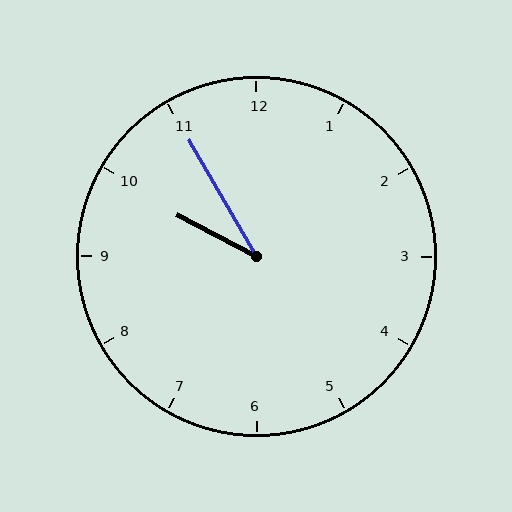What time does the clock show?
9:55.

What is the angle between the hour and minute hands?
Approximately 32 degrees.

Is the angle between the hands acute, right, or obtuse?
It is acute.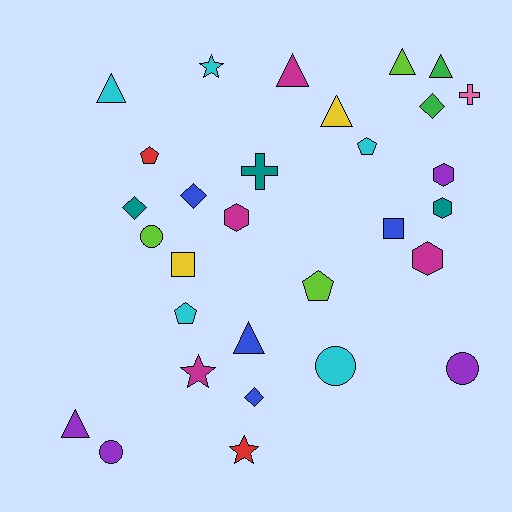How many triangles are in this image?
There are 7 triangles.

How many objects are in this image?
There are 30 objects.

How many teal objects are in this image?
There are 3 teal objects.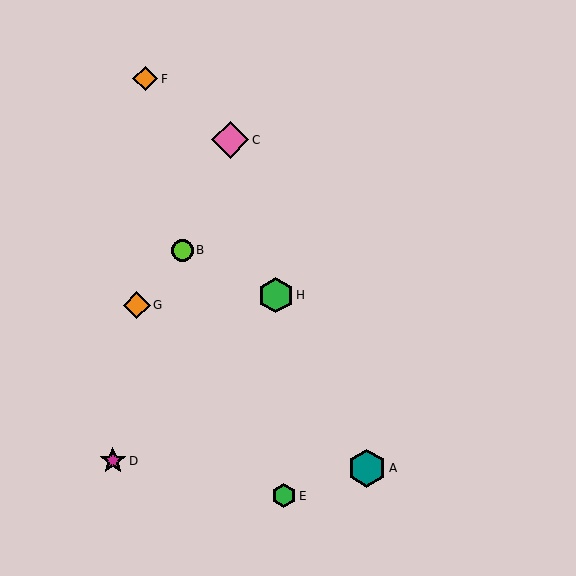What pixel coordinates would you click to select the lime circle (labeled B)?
Click at (182, 250) to select the lime circle B.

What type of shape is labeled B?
Shape B is a lime circle.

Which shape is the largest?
The teal hexagon (labeled A) is the largest.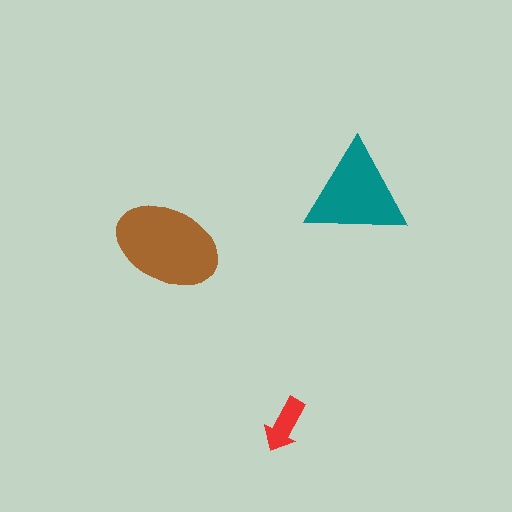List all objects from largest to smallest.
The brown ellipse, the teal triangle, the red arrow.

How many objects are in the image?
There are 3 objects in the image.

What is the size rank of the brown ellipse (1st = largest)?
1st.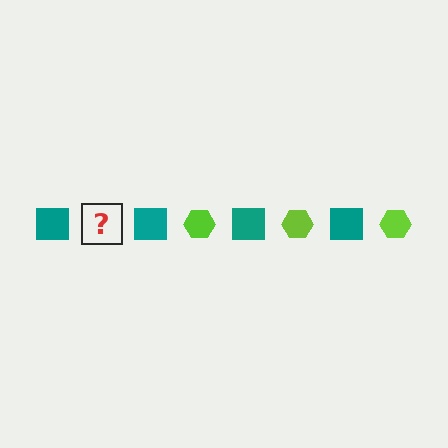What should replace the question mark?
The question mark should be replaced with a lime hexagon.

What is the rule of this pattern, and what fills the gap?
The rule is that the pattern alternates between teal square and lime hexagon. The gap should be filled with a lime hexagon.